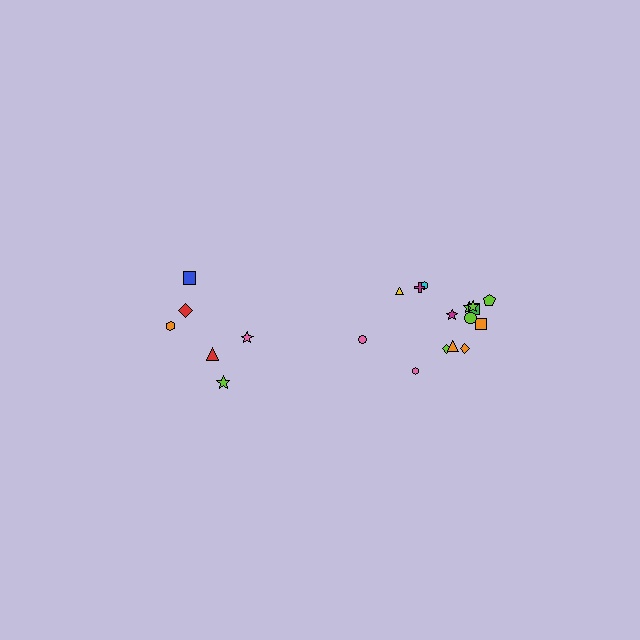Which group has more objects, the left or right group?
The right group.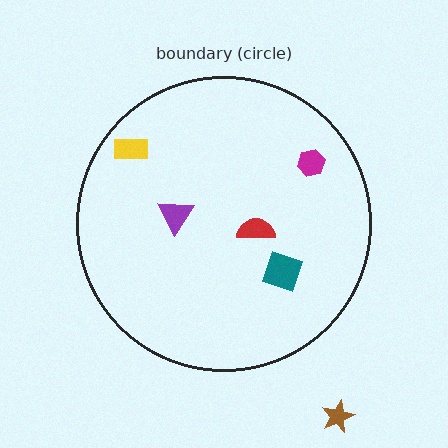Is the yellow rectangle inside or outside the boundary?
Inside.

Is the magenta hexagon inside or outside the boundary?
Inside.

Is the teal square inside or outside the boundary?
Inside.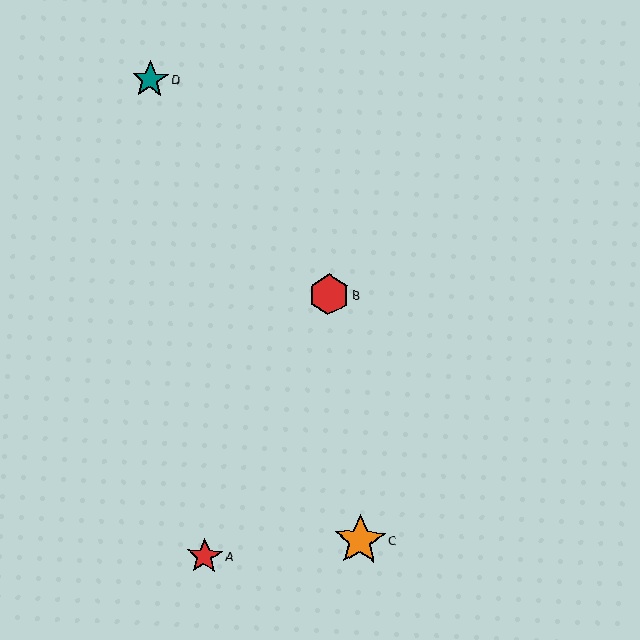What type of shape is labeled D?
Shape D is a teal star.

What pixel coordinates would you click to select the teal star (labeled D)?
Click at (150, 79) to select the teal star D.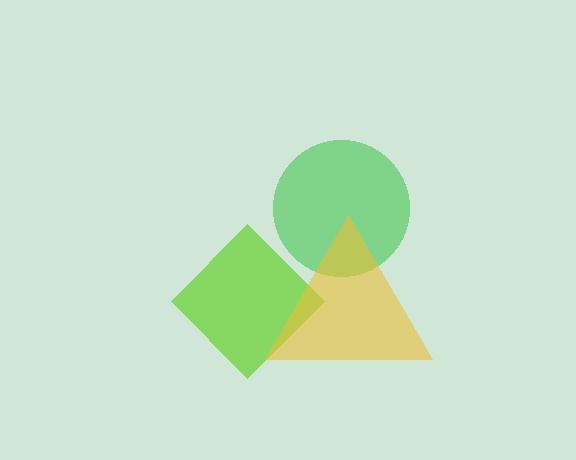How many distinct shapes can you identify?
There are 3 distinct shapes: a lime diamond, a green circle, a yellow triangle.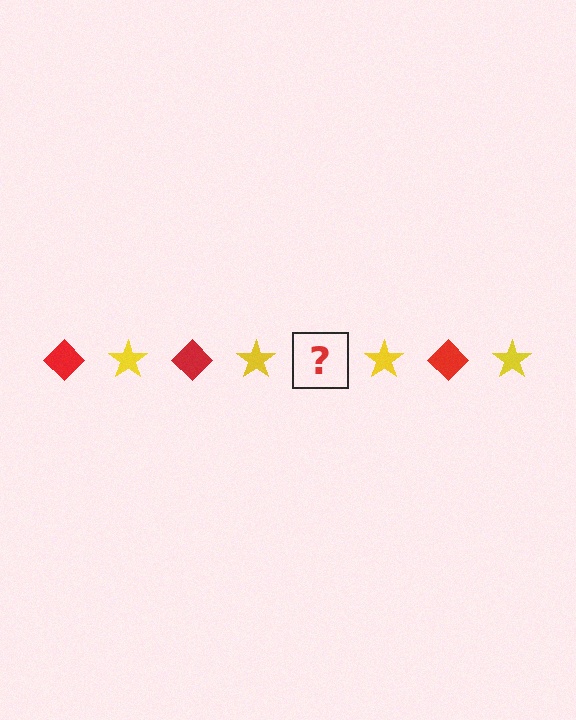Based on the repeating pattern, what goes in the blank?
The blank should be a red diamond.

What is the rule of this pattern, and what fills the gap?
The rule is that the pattern alternates between red diamond and yellow star. The gap should be filled with a red diamond.